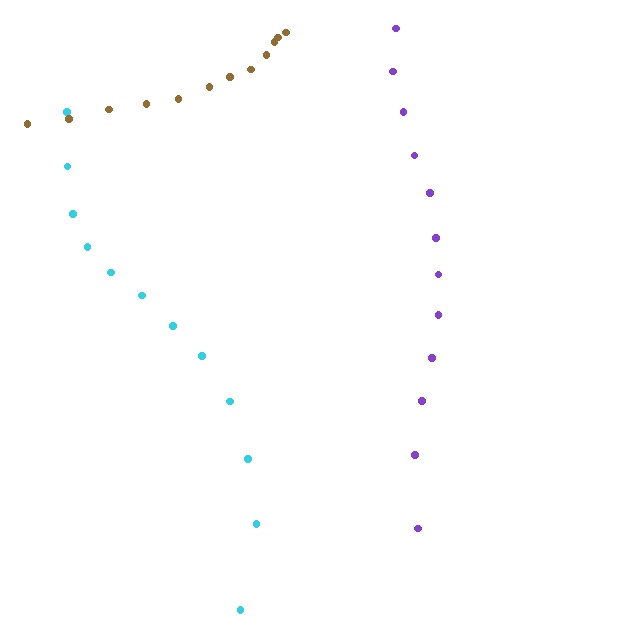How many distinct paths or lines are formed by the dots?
There are 3 distinct paths.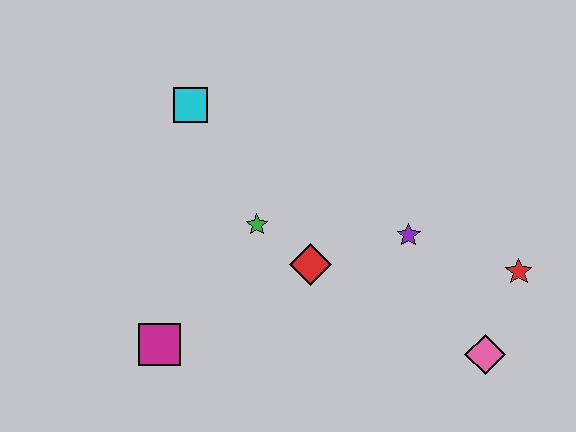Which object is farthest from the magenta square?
The red star is farthest from the magenta square.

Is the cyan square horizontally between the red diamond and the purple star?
No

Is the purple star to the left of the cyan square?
No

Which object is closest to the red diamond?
The green star is closest to the red diamond.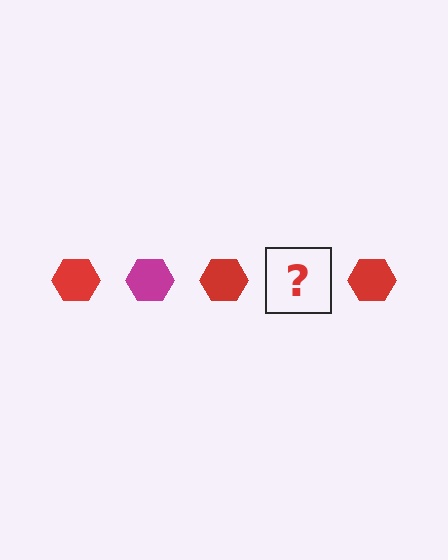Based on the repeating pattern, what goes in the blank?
The blank should be a magenta hexagon.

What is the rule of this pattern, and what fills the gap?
The rule is that the pattern cycles through red, magenta hexagons. The gap should be filled with a magenta hexagon.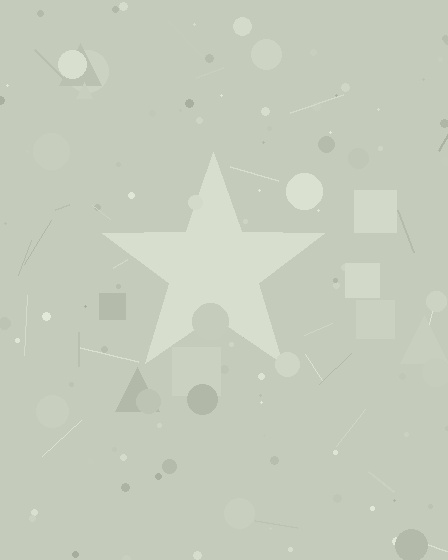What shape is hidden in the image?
A star is hidden in the image.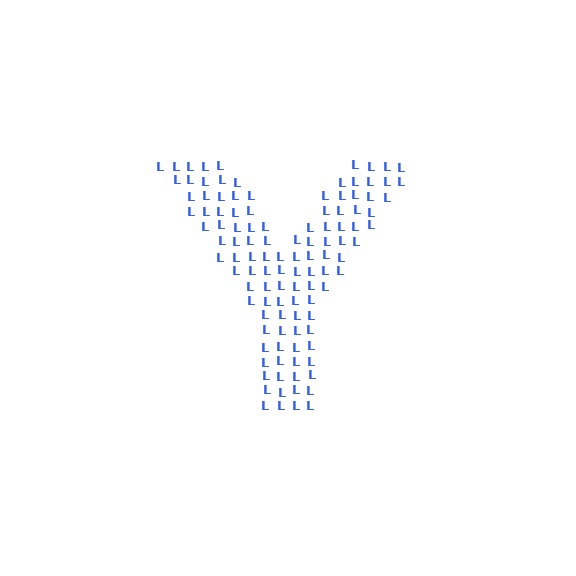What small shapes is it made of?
It is made of small letter L's.